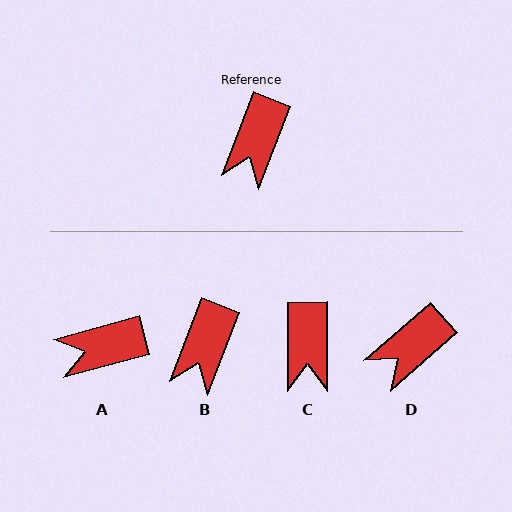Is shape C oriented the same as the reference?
No, it is off by about 21 degrees.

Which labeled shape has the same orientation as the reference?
B.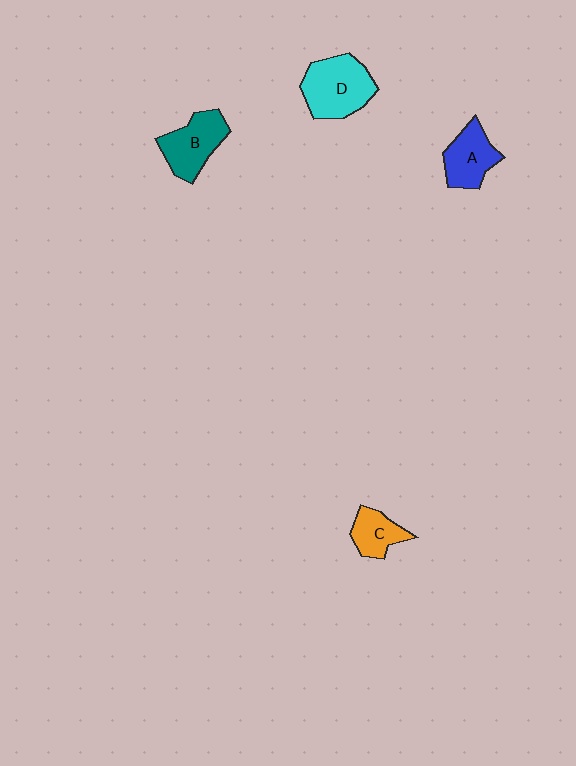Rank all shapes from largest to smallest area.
From largest to smallest: D (cyan), B (teal), A (blue), C (orange).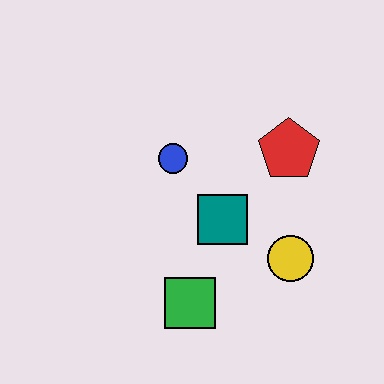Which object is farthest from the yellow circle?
The blue circle is farthest from the yellow circle.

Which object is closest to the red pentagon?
The teal square is closest to the red pentagon.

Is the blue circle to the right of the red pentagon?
No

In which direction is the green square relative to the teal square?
The green square is below the teal square.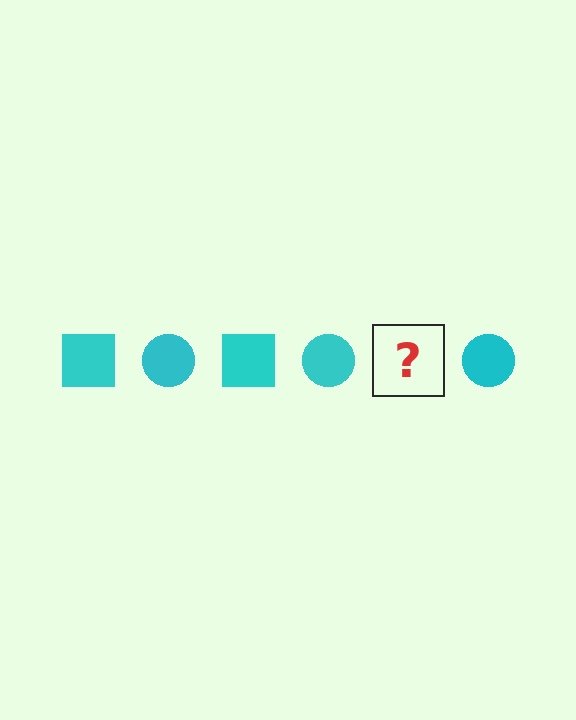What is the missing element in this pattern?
The missing element is a cyan square.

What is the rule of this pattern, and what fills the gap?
The rule is that the pattern cycles through square, circle shapes in cyan. The gap should be filled with a cyan square.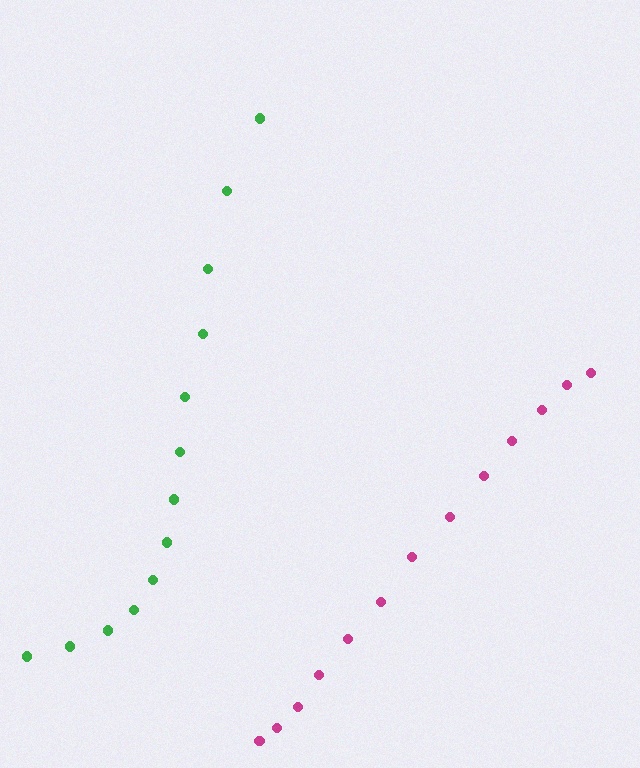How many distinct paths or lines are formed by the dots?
There are 2 distinct paths.